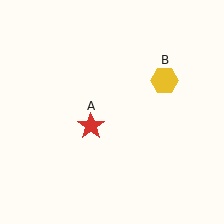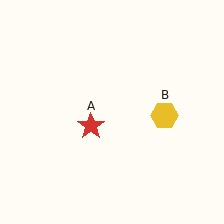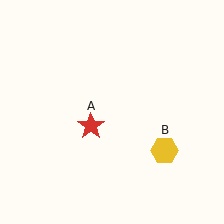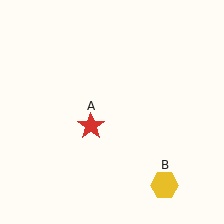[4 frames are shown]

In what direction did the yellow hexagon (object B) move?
The yellow hexagon (object B) moved down.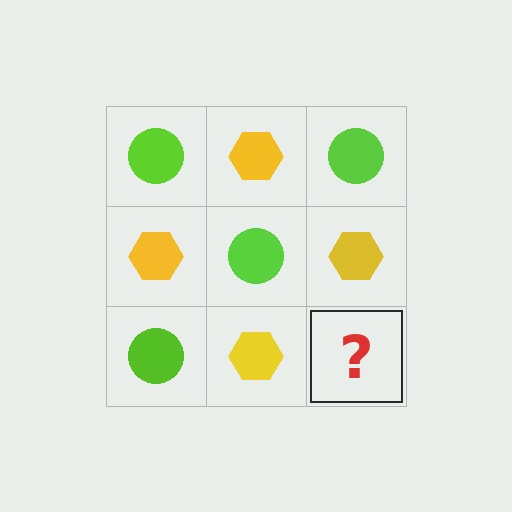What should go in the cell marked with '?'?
The missing cell should contain a lime circle.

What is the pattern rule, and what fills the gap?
The rule is that it alternates lime circle and yellow hexagon in a checkerboard pattern. The gap should be filled with a lime circle.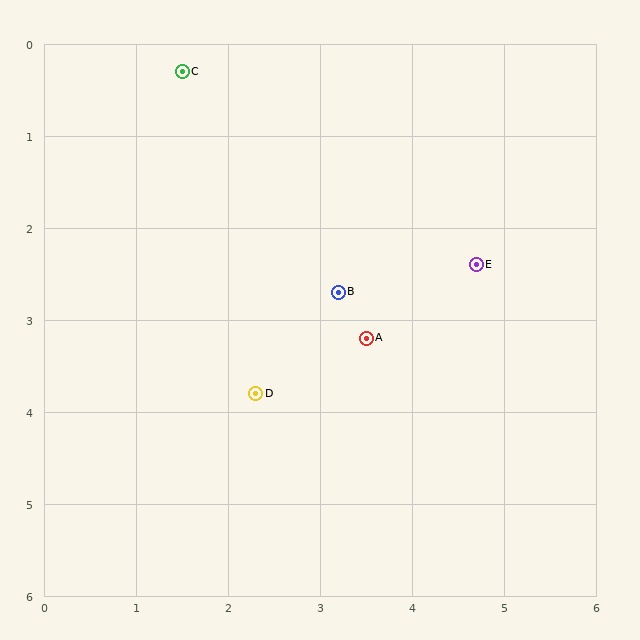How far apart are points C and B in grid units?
Points C and B are about 2.9 grid units apart.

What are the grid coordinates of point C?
Point C is at approximately (1.5, 0.3).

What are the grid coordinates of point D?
Point D is at approximately (2.3, 3.8).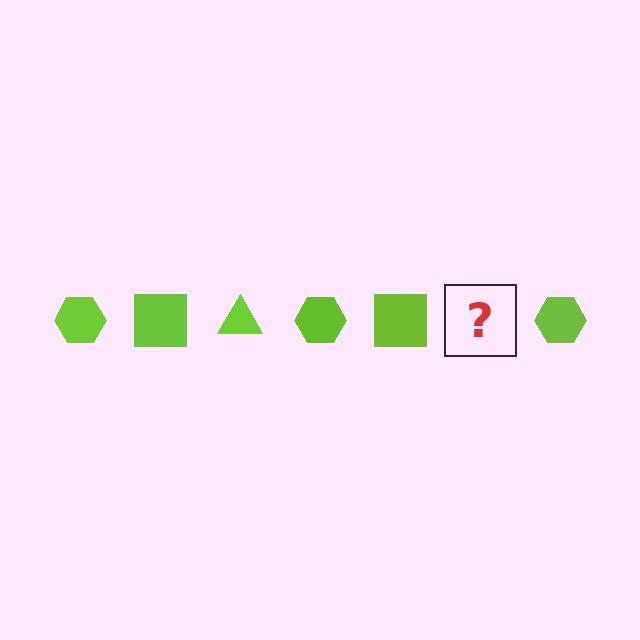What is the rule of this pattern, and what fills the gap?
The rule is that the pattern cycles through hexagon, square, triangle shapes in lime. The gap should be filled with a lime triangle.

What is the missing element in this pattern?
The missing element is a lime triangle.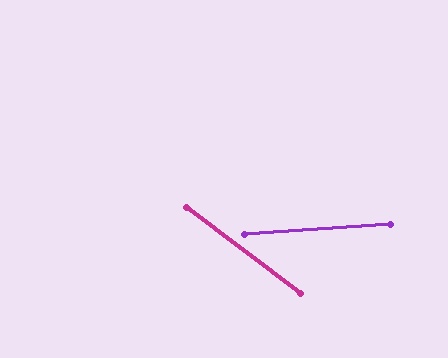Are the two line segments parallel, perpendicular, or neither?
Neither parallel nor perpendicular — they differ by about 41°.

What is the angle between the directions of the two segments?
Approximately 41 degrees.